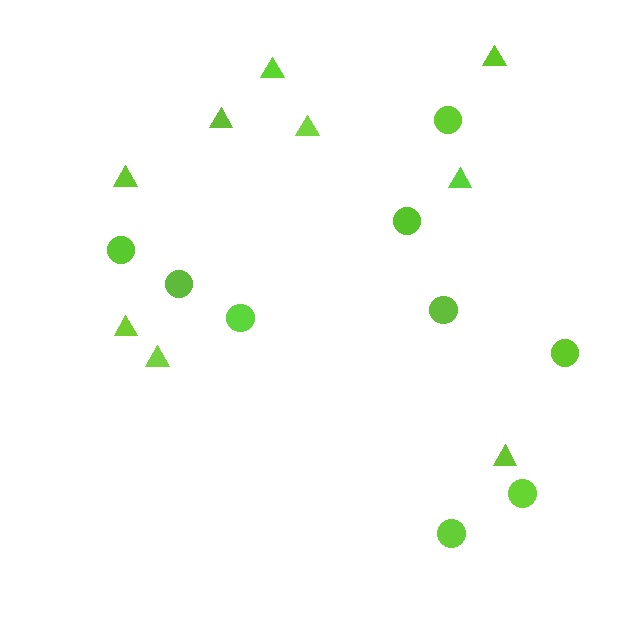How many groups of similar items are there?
There are 2 groups: one group of circles (9) and one group of triangles (9).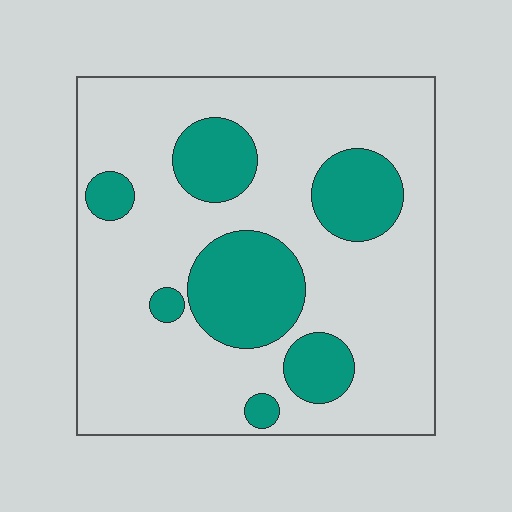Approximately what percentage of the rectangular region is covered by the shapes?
Approximately 25%.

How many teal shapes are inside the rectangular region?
7.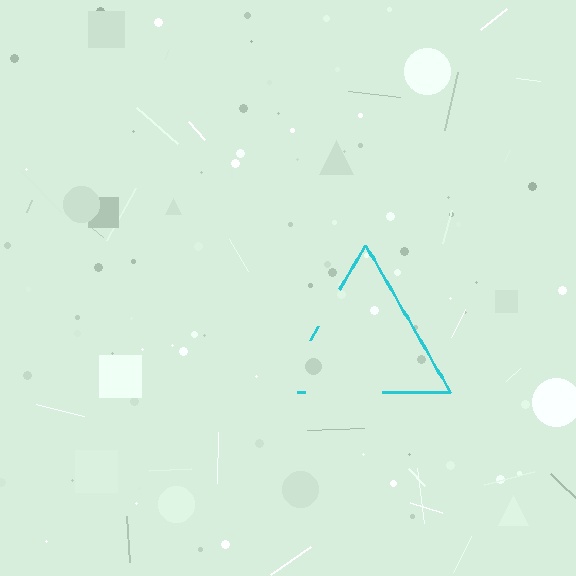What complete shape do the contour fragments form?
The contour fragments form a triangle.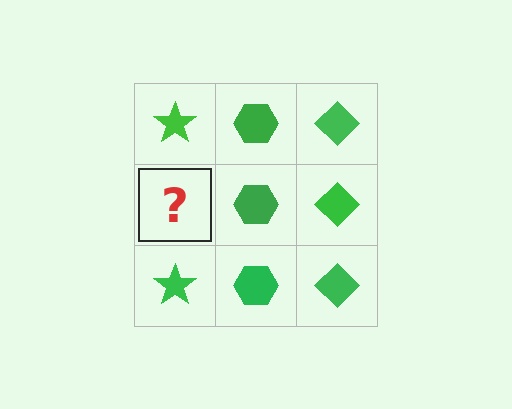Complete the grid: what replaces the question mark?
The question mark should be replaced with a green star.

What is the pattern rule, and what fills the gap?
The rule is that each column has a consistent shape. The gap should be filled with a green star.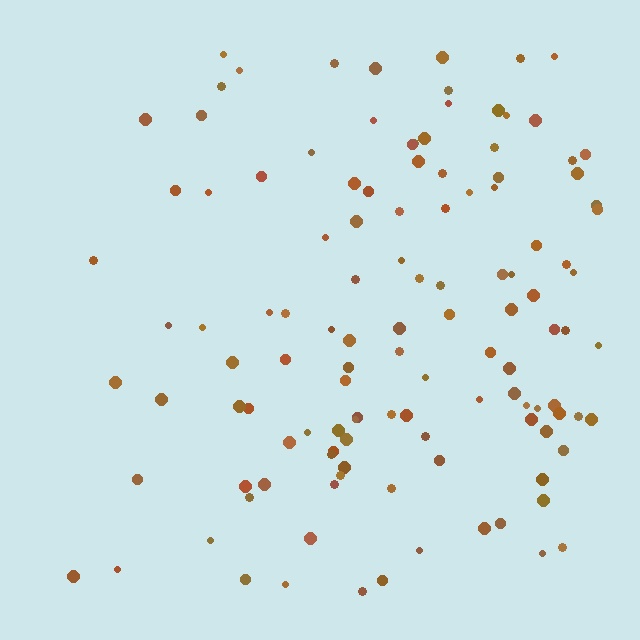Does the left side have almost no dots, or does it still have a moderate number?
Still a moderate number, just noticeably fewer than the right.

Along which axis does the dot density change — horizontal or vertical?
Horizontal.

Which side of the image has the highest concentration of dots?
The right.